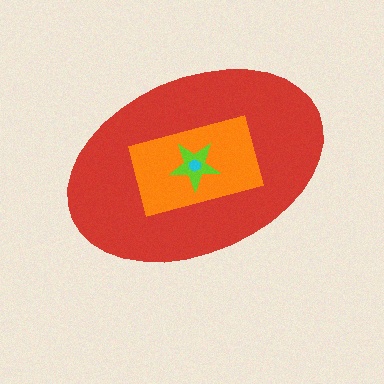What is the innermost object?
The cyan hexagon.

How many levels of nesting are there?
4.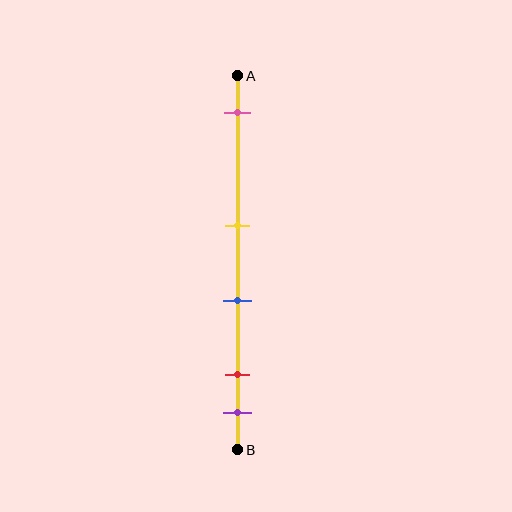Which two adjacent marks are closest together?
The red and purple marks are the closest adjacent pair.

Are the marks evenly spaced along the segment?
No, the marks are not evenly spaced.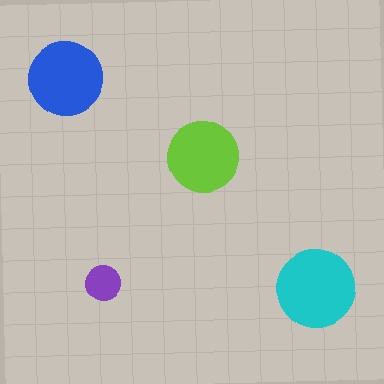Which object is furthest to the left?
The blue circle is leftmost.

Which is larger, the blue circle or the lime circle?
The blue one.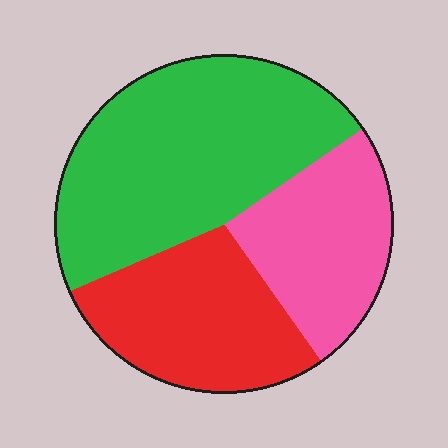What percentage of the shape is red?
Red takes up about one quarter (1/4) of the shape.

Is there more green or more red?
Green.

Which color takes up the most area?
Green, at roughly 45%.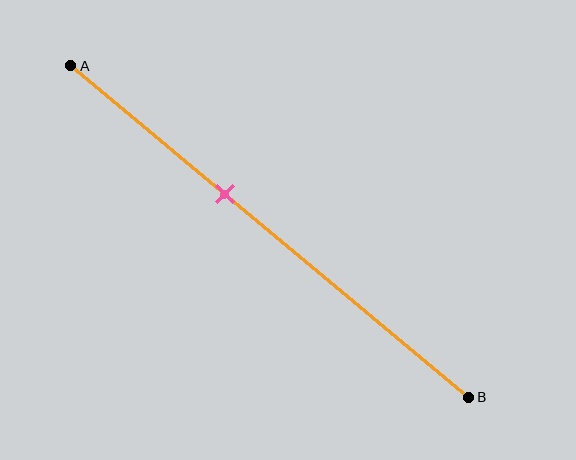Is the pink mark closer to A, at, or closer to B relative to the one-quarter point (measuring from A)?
The pink mark is closer to point B than the one-quarter point of segment AB.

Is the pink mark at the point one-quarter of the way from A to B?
No, the mark is at about 40% from A, not at the 25% one-quarter point.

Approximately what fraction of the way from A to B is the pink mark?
The pink mark is approximately 40% of the way from A to B.